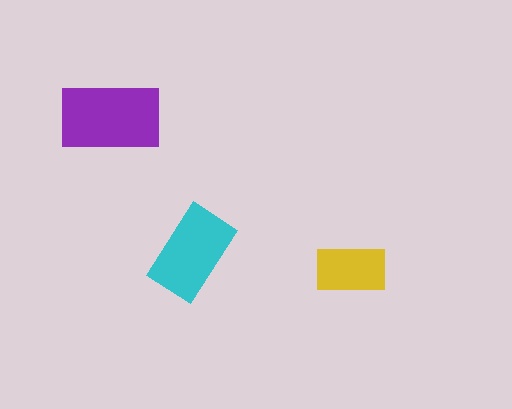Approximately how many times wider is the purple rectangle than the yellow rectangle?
About 1.5 times wider.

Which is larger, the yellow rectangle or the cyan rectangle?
The cyan one.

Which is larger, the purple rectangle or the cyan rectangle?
The purple one.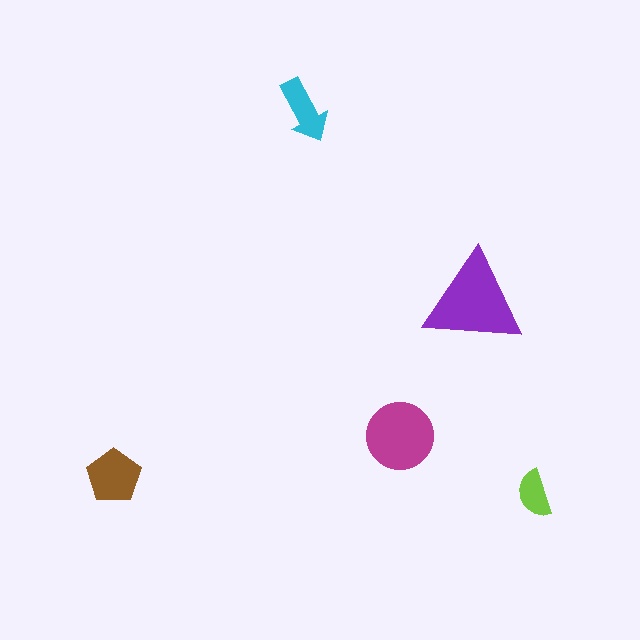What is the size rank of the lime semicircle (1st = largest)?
5th.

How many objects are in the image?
There are 5 objects in the image.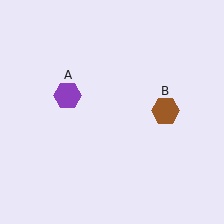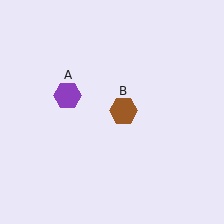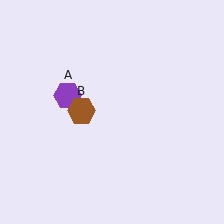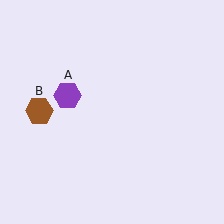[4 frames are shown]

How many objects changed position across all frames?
1 object changed position: brown hexagon (object B).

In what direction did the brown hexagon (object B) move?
The brown hexagon (object B) moved left.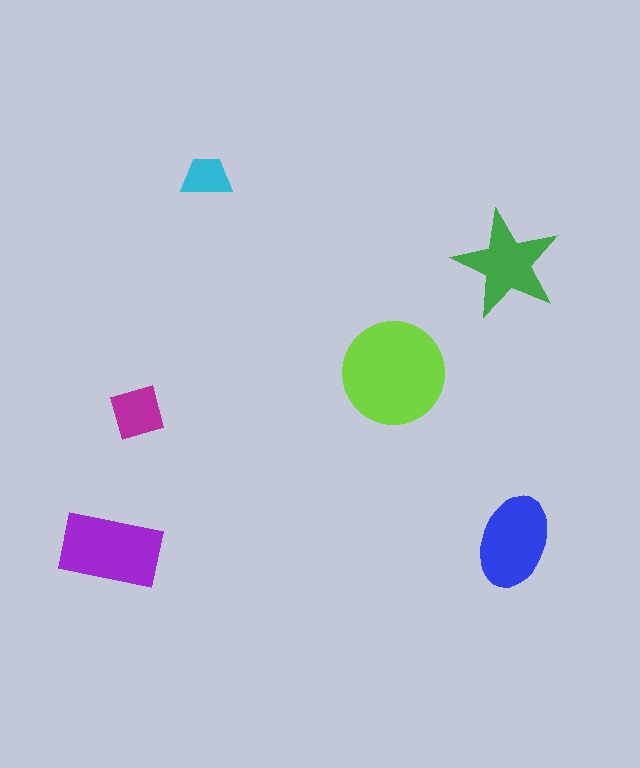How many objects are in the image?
There are 6 objects in the image.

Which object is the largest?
The lime circle.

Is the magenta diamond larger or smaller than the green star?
Smaller.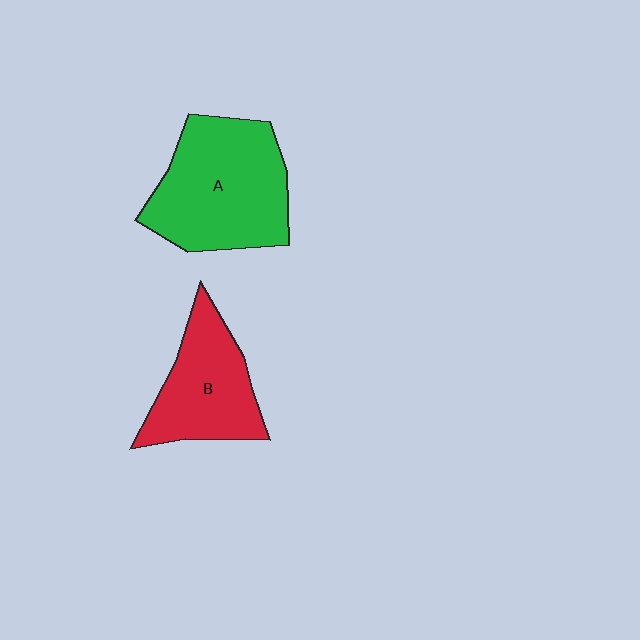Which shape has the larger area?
Shape A (green).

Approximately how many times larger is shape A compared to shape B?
Approximately 1.4 times.